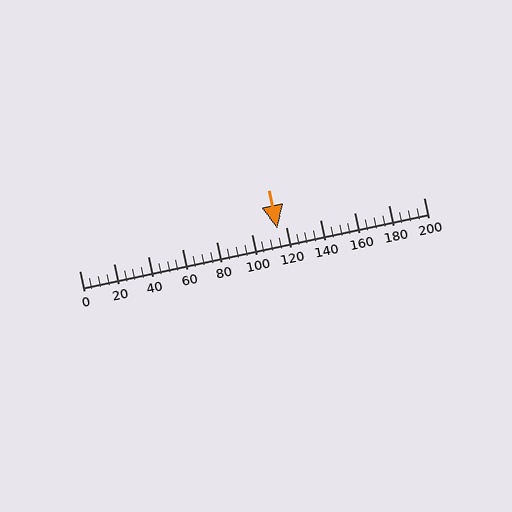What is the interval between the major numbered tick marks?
The major tick marks are spaced 20 units apart.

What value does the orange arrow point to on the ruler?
The orange arrow points to approximately 115.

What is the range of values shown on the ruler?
The ruler shows values from 0 to 200.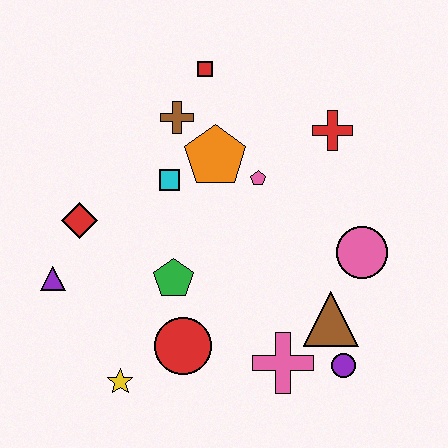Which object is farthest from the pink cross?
The red square is farthest from the pink cross.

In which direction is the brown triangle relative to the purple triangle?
The brown triangle is to the right of the purple triangle.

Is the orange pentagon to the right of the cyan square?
Yes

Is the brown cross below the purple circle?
No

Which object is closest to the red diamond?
The purple triangle is closest to the red diamond.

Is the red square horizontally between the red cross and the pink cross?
No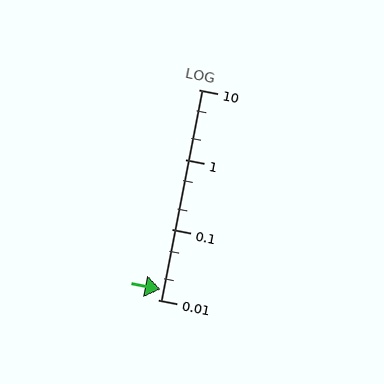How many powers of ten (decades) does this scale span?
The scale spans 3 decades, from 0.01 to 10.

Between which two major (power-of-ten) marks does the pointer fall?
The pointer is between 0.01 and 0.1.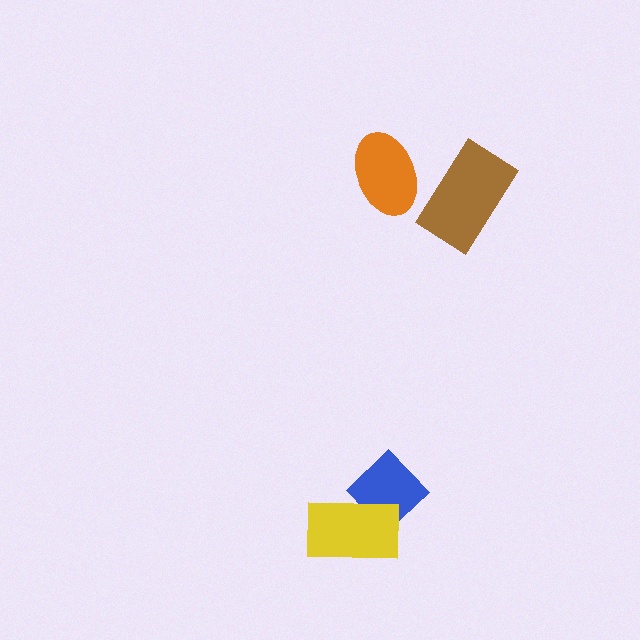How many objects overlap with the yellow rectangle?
1 object overlaps with the yellow rectangle.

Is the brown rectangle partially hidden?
No, no other shape covers it.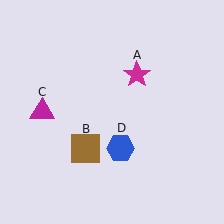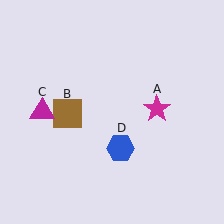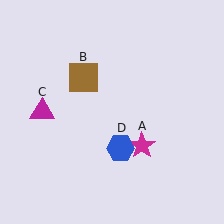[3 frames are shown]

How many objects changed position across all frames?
2 objects changed position: magenta star (object A), brown square (object B).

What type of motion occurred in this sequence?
The magenta star (object A), brown square (object B) rotated clockwise around the center of the scene.